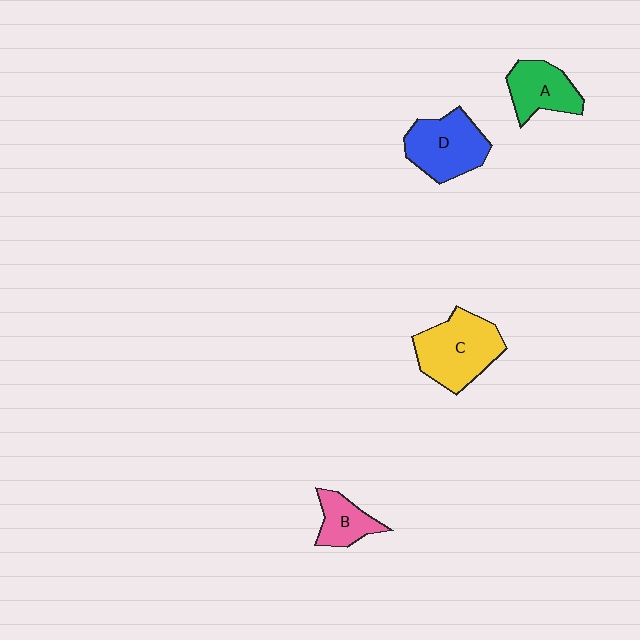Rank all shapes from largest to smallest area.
From largest to smallest: C (yellow), D (blue), A (green), B (pink).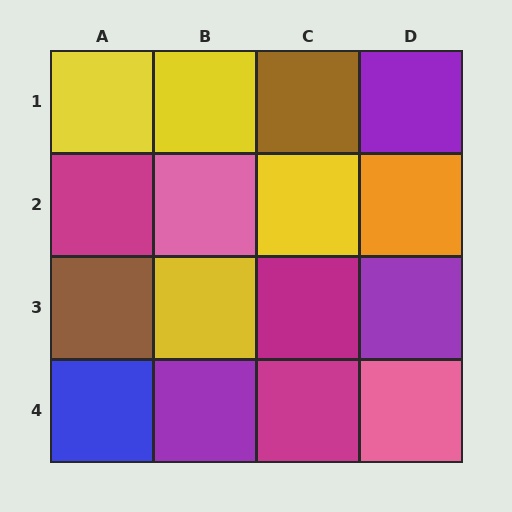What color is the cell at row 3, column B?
Yellow.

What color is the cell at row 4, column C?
Magenta.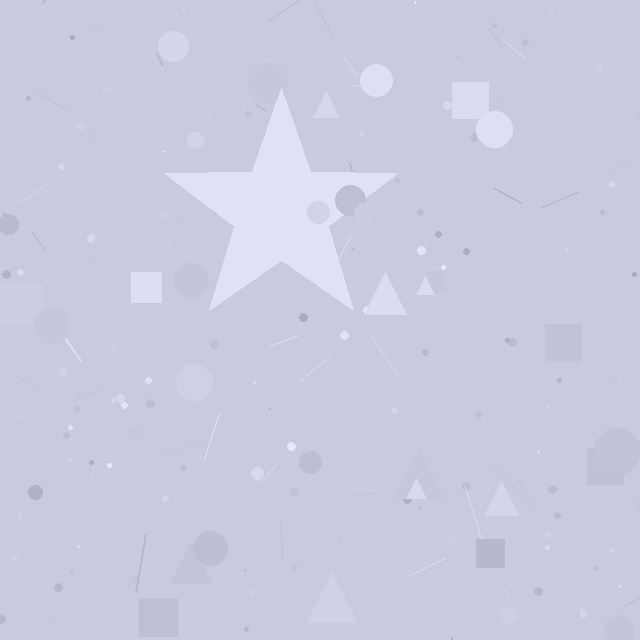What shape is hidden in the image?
A star is hidden in the image.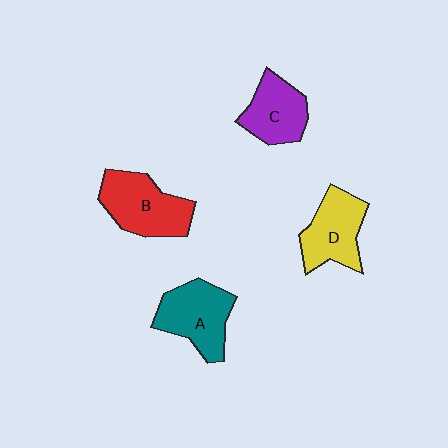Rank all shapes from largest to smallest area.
From largest to smallest: B (red), A (teal), D (yellow), C (purple).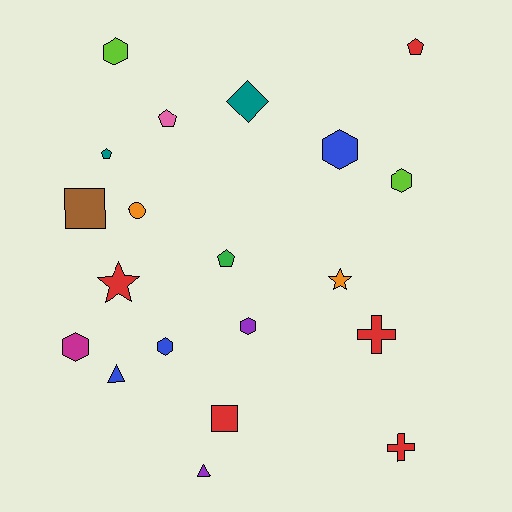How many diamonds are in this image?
There is 1 diamond.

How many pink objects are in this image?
There is 1 pink object.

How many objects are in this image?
There are 20 objects.